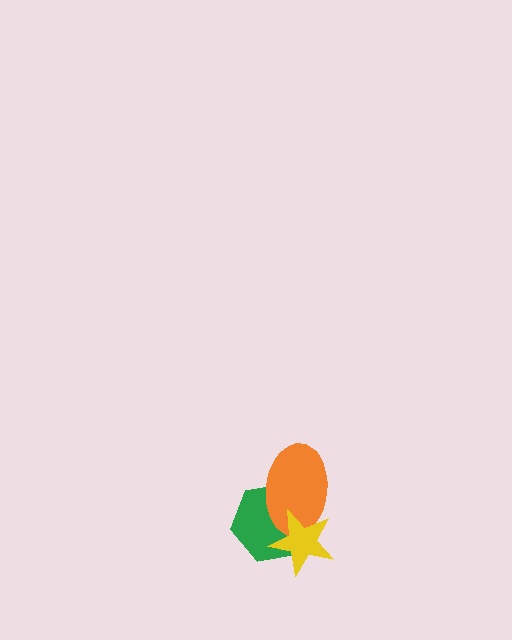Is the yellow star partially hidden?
No, no other shape covers it.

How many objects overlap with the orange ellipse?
2 objects overlap with the orange ellipse.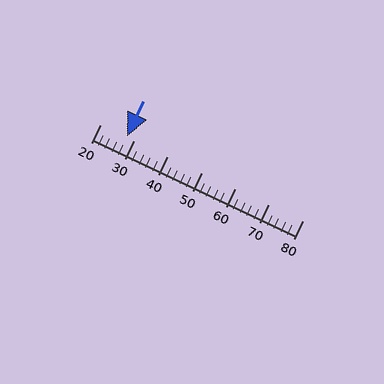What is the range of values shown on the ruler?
The ruler shows values from 20 to 80.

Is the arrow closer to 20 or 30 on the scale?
The arrow is closer to 30.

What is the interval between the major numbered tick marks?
The major tick marks are spaced 10 units apart.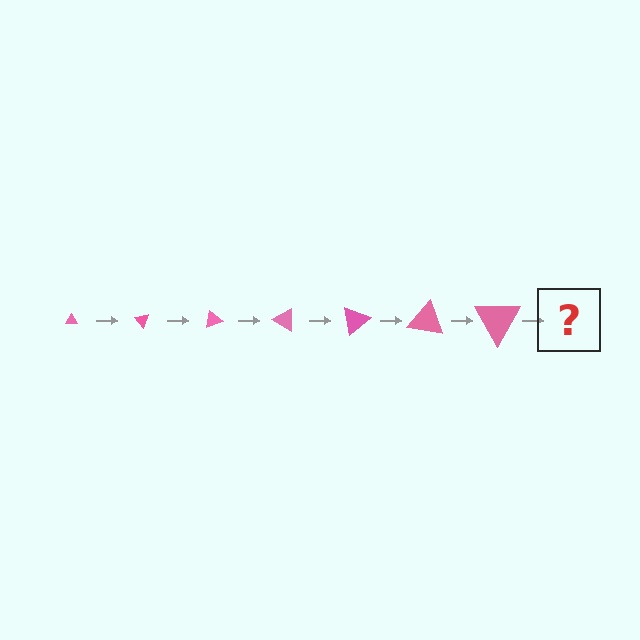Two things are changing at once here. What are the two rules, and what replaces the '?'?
The two rules are that the triangle grows larger each step and it rotates 50 degrees each step. The '?' should be a triangle, larger than the previous one and rotated 350 degrees from the start.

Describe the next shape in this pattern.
It should be a triangle, larger than the previous one and rotated 350 degrees from the start.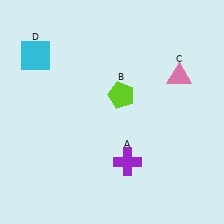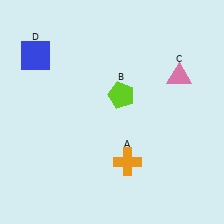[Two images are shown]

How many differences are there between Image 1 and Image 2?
There are 2 differences between the two images.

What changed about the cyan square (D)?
In Image 1, D is cyan. In Image 2, it changed to blue.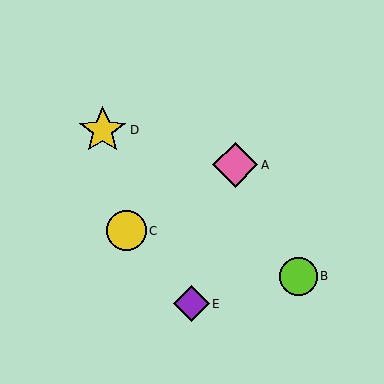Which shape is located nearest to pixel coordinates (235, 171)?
The pink diamond (labeled A) at (235, 165) is nearest to that location.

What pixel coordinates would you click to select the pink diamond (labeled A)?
Click at (235, 165) to select the pink diamond A.